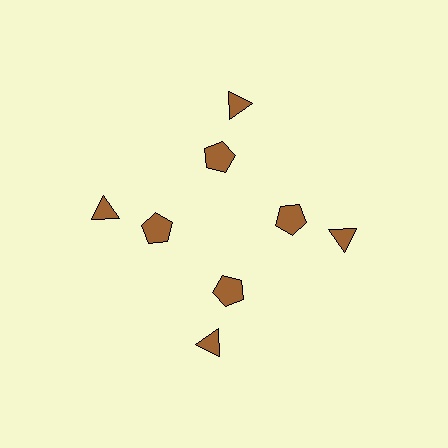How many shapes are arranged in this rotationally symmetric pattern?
There are 8 shapes, arranged in 4 groups of 2.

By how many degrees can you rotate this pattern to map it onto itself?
The pattern maps onto itself every 90 degrees of rotation.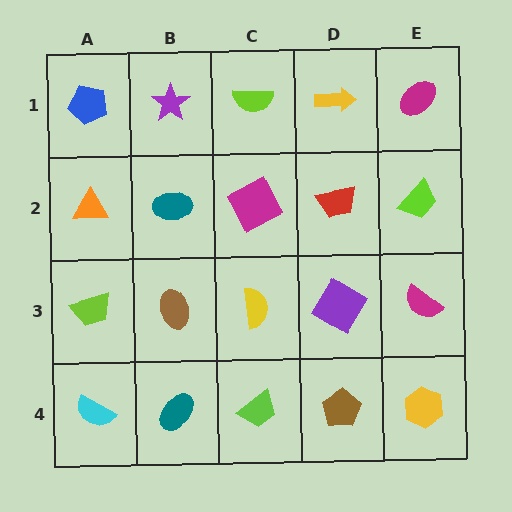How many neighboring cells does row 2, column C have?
4.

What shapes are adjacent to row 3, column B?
A teal ellipse (row 2, column B), a teal ellipse (row 4, column B), a lime trapezoid (row 3, column A), a yellow semicircle (row 3, column C).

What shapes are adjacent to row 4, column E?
A magenta semicircle (row 3, column E), a brown pentagon (row 4, column D).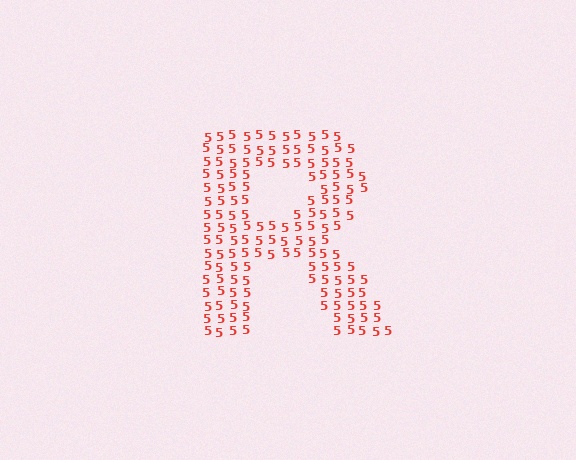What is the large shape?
The large shape is the letter R.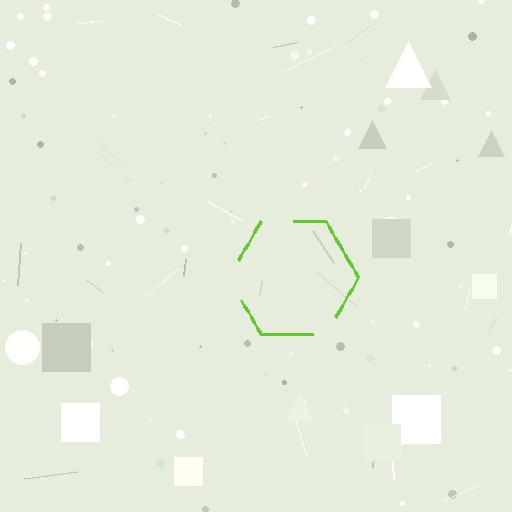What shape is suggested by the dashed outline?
The dashed outline suggests a hexagon.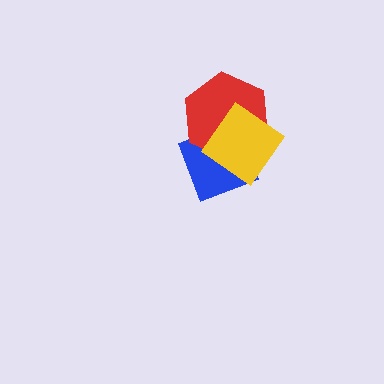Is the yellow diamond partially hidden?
No, no other shape covers it.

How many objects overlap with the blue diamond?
2 objects overlap with the blue diamond.